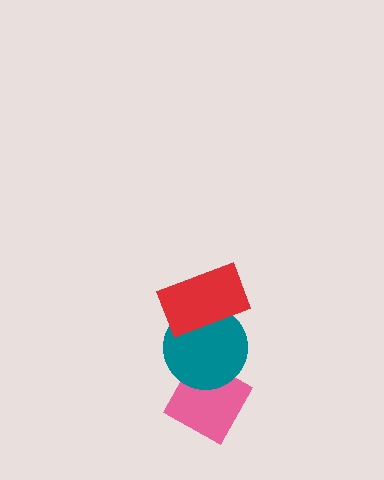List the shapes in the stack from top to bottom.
From top to bottom: the red rectangle, the teal circle, the pink diamond.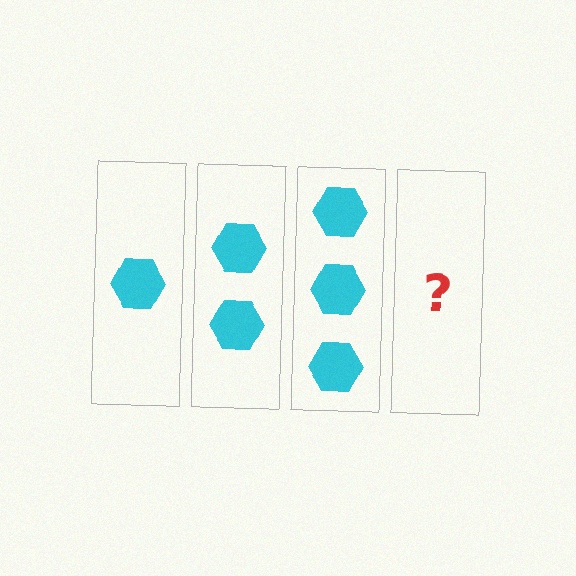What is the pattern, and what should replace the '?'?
The pattern is that each step adds one more hexagon. The '?' should be 4 hexagons.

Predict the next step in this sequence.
The next step is 4 hexagons.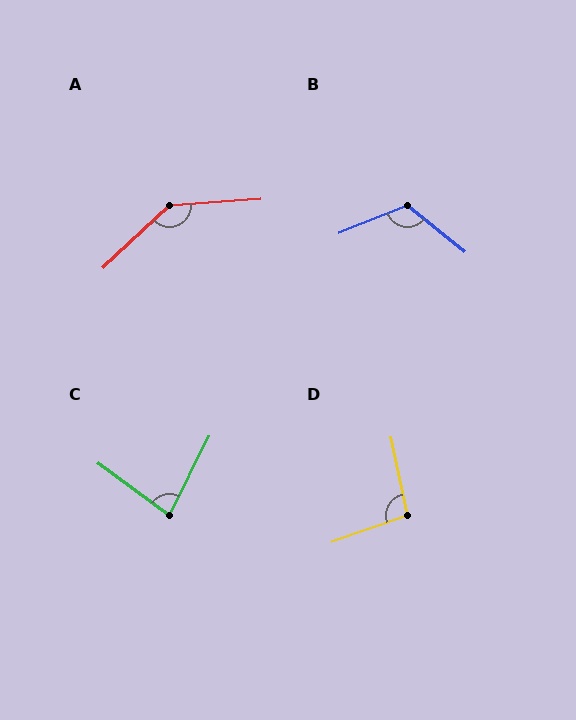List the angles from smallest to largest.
C (80°), D (97°), B (119°), A (141°).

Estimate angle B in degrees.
Approximately 119 degrees.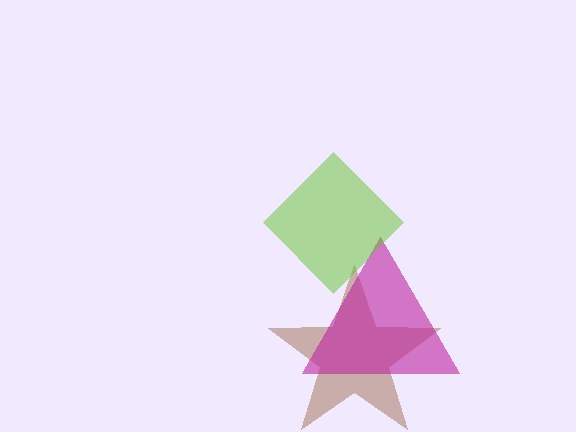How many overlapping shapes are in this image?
There are 3 overlapping shapes in the image.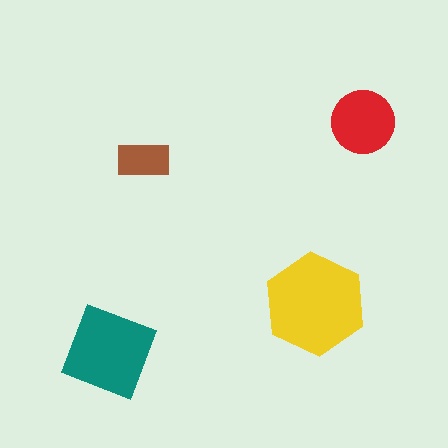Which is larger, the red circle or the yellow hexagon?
The yellow hexagon.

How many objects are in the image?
There are 4 objects in the image.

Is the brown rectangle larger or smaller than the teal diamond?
Smaller.